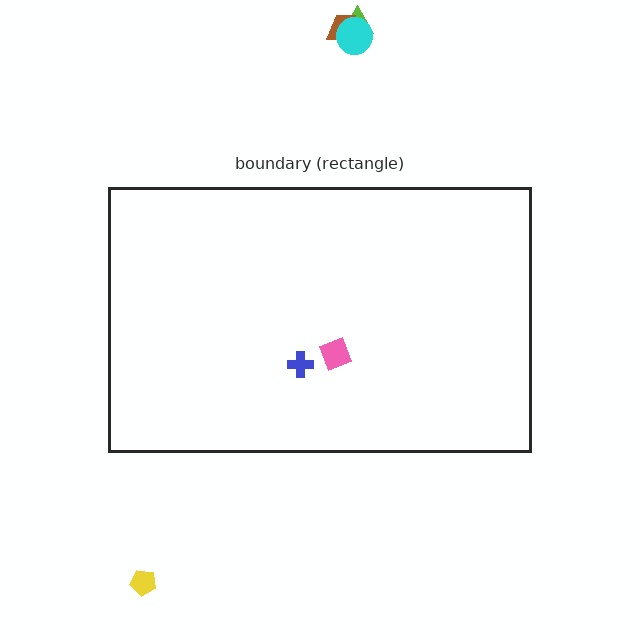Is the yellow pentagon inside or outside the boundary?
Outside.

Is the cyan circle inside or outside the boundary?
Outside.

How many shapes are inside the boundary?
2 inside, 4 outside.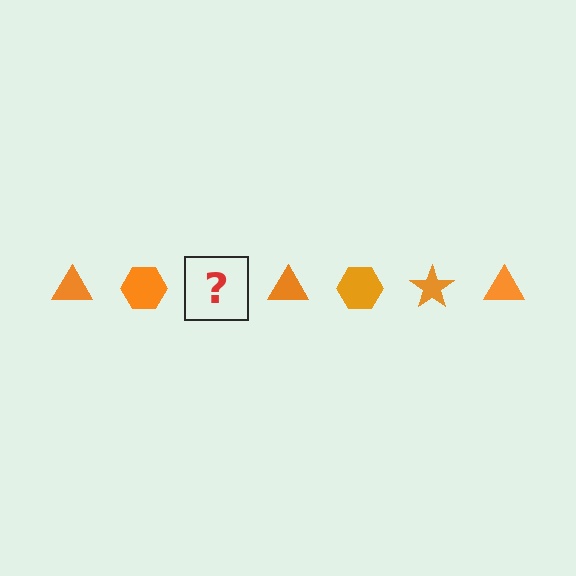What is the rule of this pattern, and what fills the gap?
The rule is that the pattern cycles through triangle, hexagon, star shapes in orange. The gap should be filled with an orange star.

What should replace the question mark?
The question mark should be replaced with an orange star.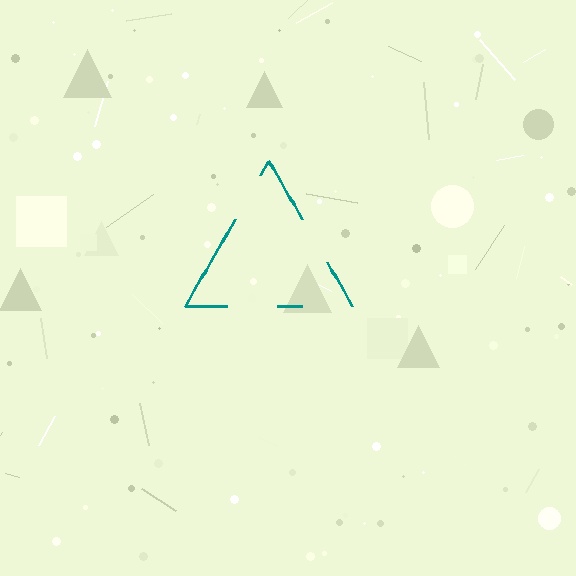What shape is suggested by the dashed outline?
The dashed outline suggests a triangle.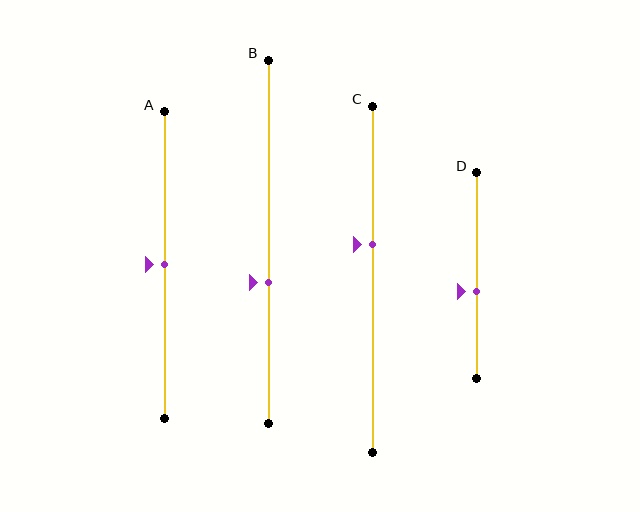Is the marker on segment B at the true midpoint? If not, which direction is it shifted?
No, the marker on segment B is shifted downward by about 11% of the segment length.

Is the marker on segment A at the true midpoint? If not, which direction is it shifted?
Yes, the marker on segment A is at the true midpoint.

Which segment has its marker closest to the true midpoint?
Segment A has its marker closest to the true midpoint.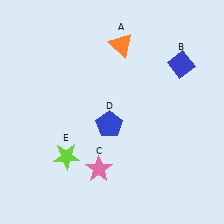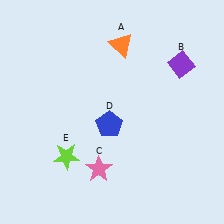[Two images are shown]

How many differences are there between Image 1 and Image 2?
There is 1 difference between the two images.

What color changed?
The diamond (B) changed from blue in Image 1 to purple in Image 2.